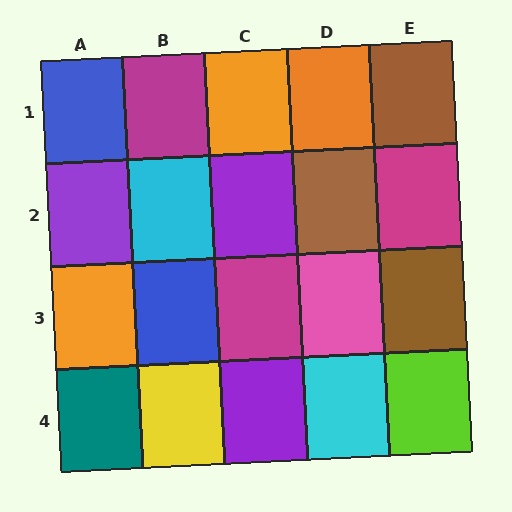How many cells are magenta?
3 cells are magenta.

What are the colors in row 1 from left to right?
Blue, magenta, orange, orange, brown.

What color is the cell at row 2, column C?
Purple.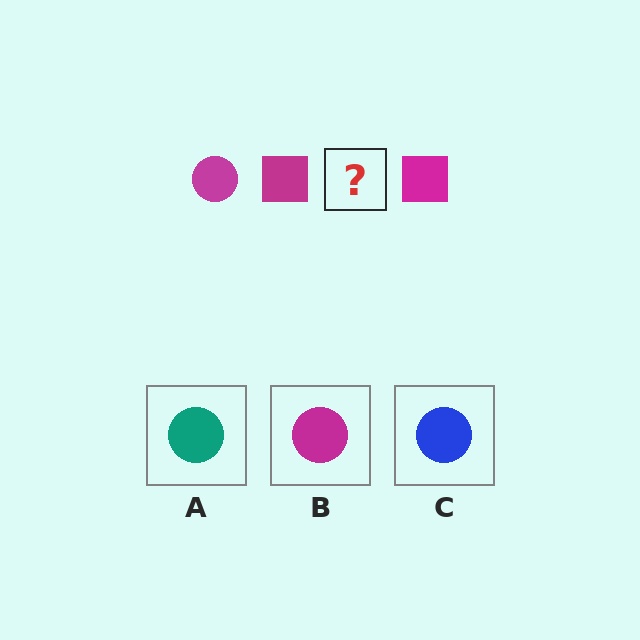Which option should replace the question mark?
Option B.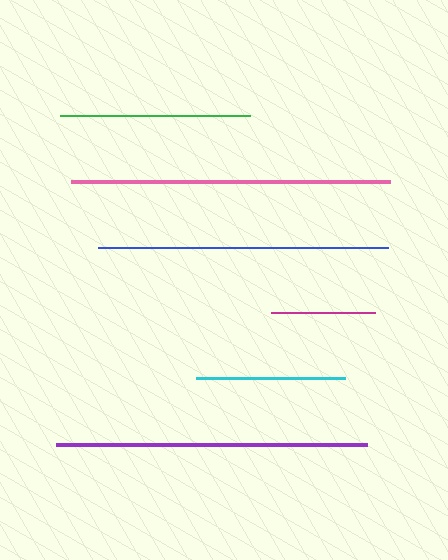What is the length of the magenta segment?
The magenta segment is approximately 105 pixels long.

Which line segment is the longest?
The pink line is the longest at approximately 319 pixels.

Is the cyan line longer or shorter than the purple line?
The purple line is longer than the cyan line.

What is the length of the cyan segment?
The cyan segment is approximately 149 pixels long.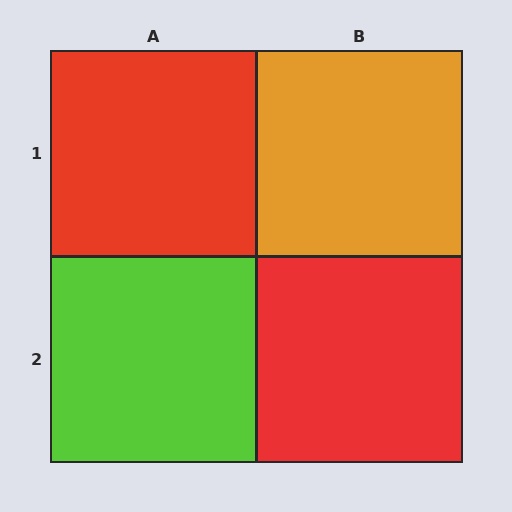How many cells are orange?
1 cell is orange.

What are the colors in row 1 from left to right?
Red, orange.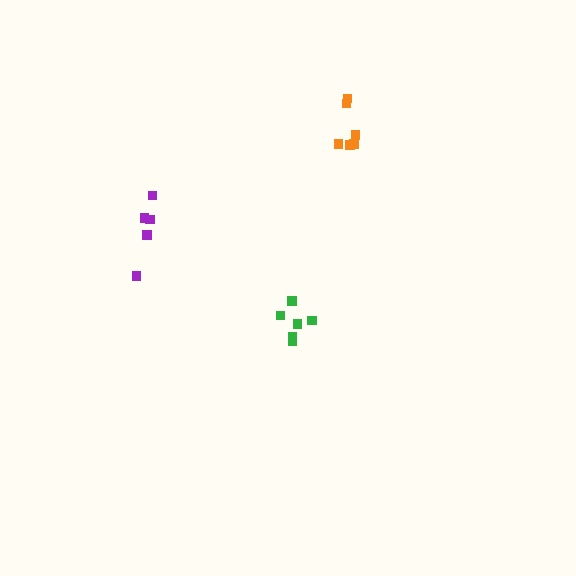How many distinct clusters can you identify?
There are 3 distinct clusters.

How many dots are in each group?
Group 1: 5 dots, Group 2: 6 dots, Group 3: 6 dots (17 total).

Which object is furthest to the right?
The orange cluster is rightmost.